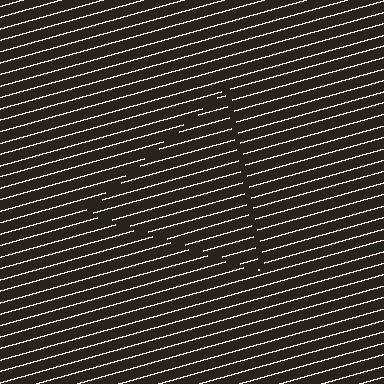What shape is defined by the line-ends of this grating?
An illusory triangle. The interior of the shape contains the same grating, shifted by half a period — the contour is defined by the phase discontinuity where line-ends from the inner and outer gratings abut.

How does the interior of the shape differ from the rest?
The interior of the shape contains the same grating, shifted by half a period — the contour is defined by the phase discontinuity where line-ends from the inner and outer gratings abut.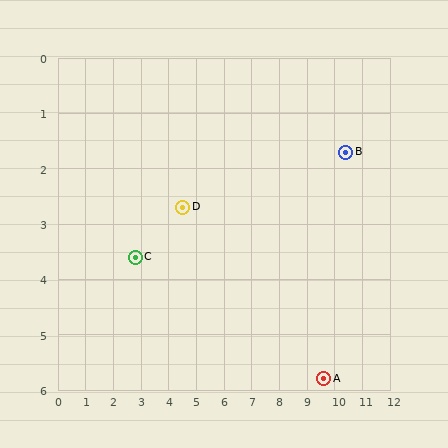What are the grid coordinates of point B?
Point B is at approximately (10.4, 1.7).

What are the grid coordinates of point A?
Point A is at approximately (9.6, 5.8).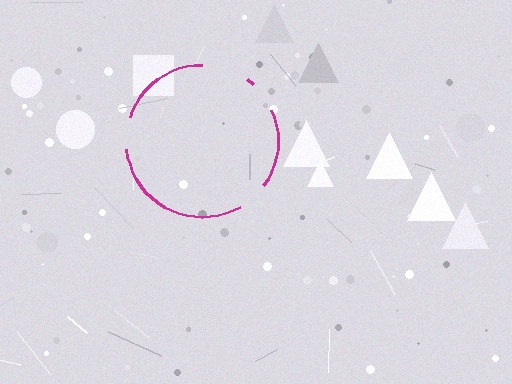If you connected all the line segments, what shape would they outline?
They would outline a circle.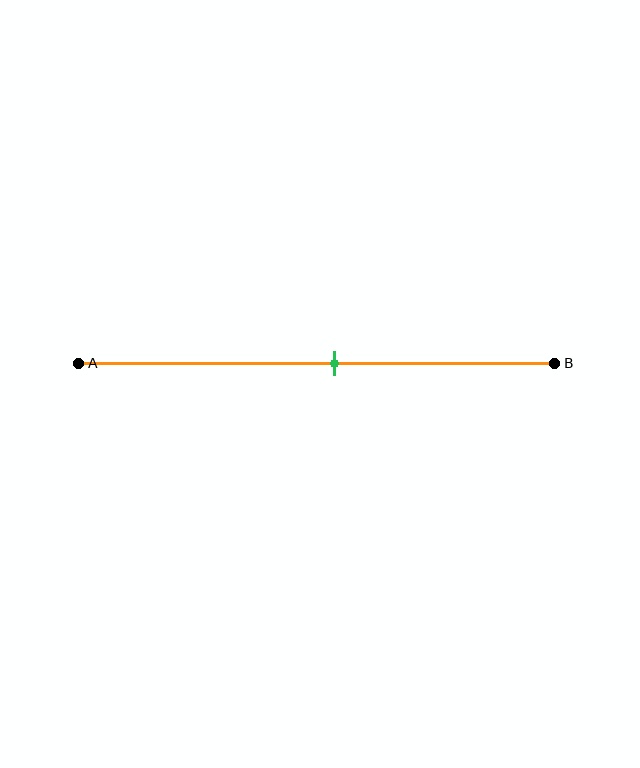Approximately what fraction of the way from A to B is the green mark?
The green mark is approximately 55% of the way from A to B.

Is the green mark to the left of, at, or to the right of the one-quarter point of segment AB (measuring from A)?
The green mark is to the right of the one-quarter point of segment AB.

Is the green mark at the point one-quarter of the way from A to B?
No, the mark is at about 55% from A, not at the 25% one-quarter point.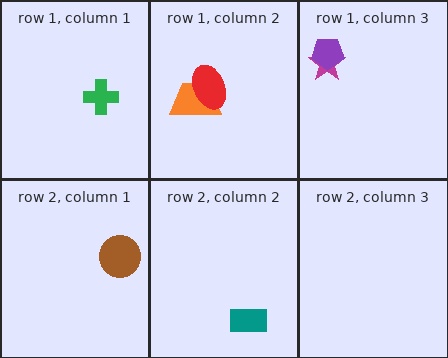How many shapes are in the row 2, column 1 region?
1.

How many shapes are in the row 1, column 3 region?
2.